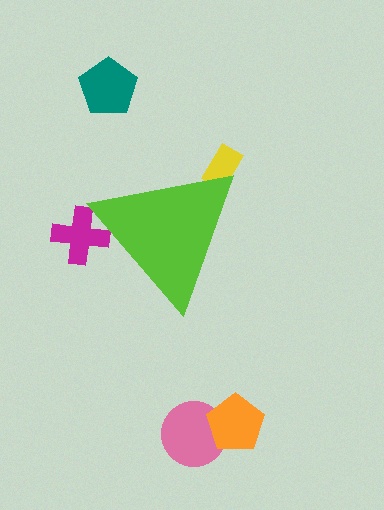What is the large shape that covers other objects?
A lime triangle.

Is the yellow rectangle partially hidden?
Yes, the yellow rectangle is partially hidden behind the lime triangle.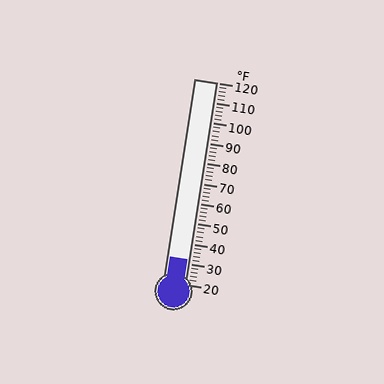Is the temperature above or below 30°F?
The temperature is above 30°F.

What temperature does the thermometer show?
The thermometer shows approximately 32°F.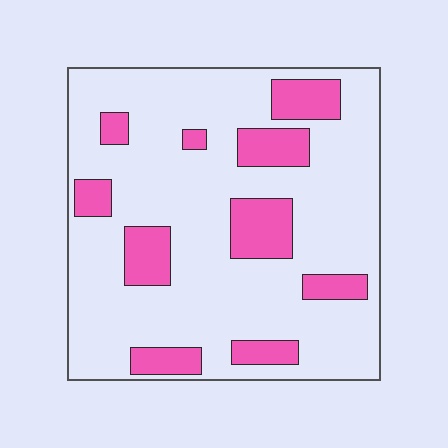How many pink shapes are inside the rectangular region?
10.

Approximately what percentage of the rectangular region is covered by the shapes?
Approximately 20%.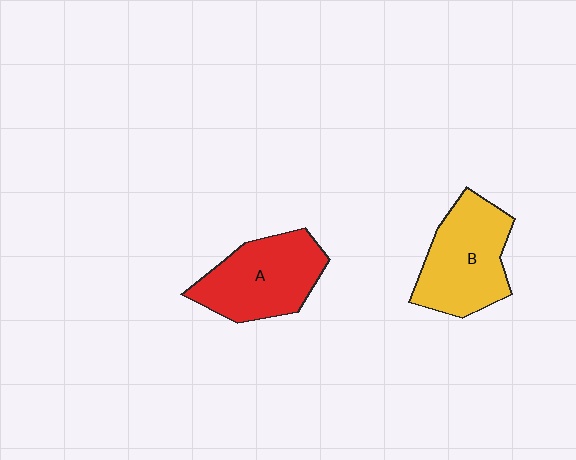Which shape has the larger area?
Shape B (yellow).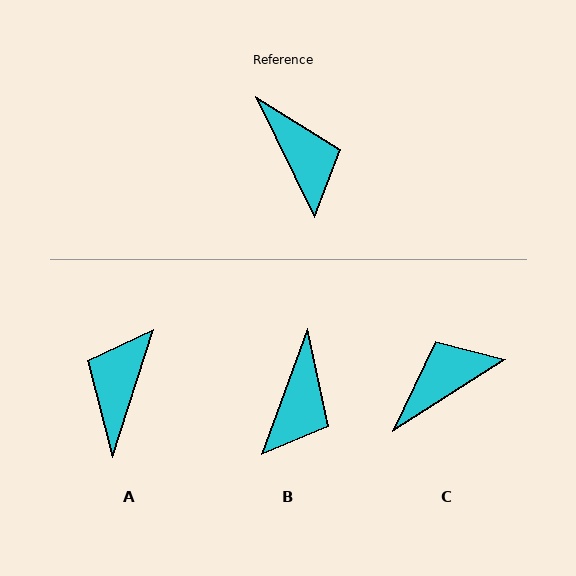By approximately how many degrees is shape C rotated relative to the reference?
Approximately 96 degrees counter-clockwise.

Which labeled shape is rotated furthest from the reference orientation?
A, about 136 degrees away.